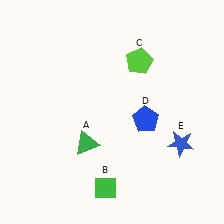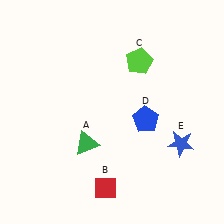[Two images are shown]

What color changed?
The diamond (B) changed from green in Image 1 to red in Image 2.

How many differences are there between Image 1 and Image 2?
There is 1 difference between the two images.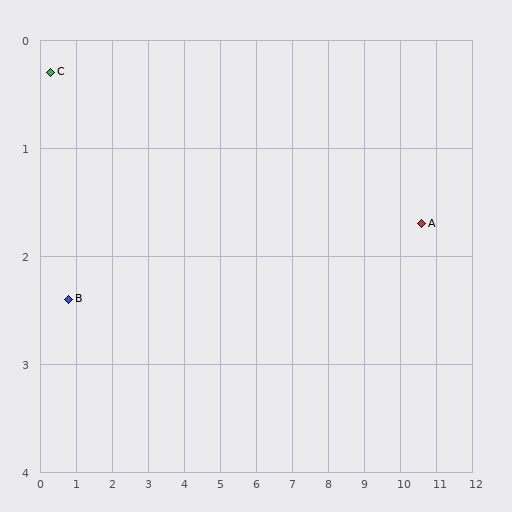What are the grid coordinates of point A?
Point A is at approximately (10.6, 1.7).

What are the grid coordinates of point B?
Point B is at approximately (0.8, 2.4).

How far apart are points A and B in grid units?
Points A and B are about 9.8 grid units apart.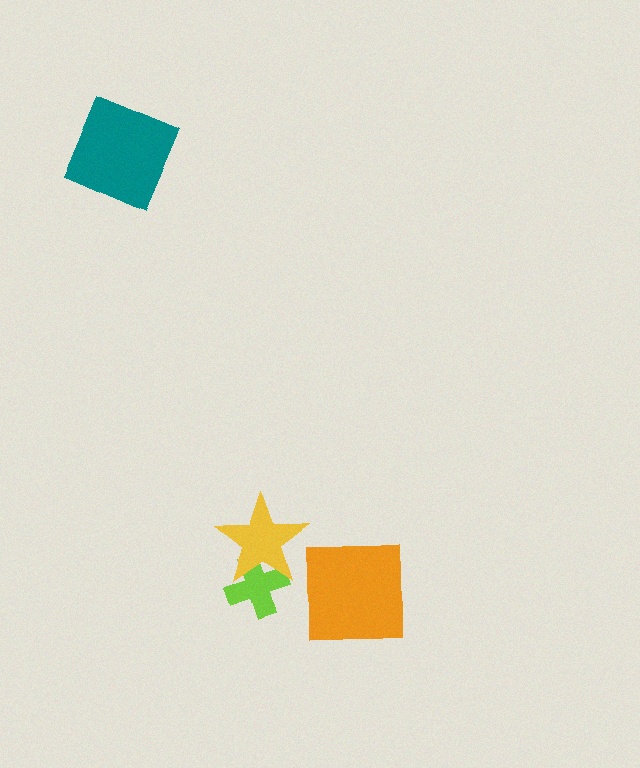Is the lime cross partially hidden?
Yes, it is partially covered by another shape.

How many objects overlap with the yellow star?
1 object overlaps with the yellow star.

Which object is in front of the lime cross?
The yellow star is in front of the lime cross.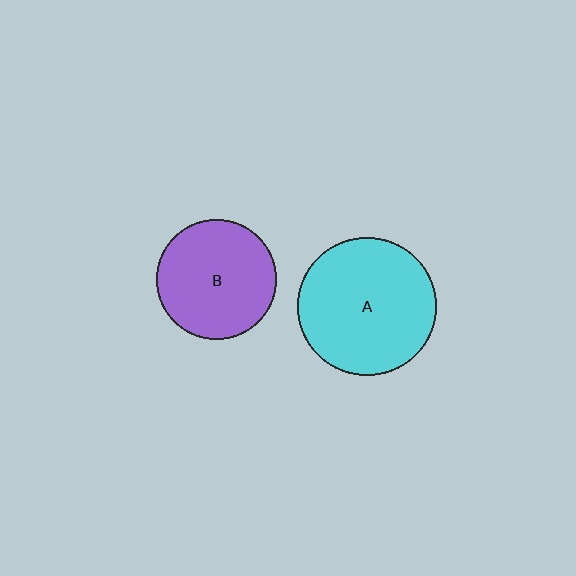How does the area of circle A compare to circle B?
Approximately 1.3 times.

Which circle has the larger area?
Circle A (cyan).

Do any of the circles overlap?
No, none of the circles overlap.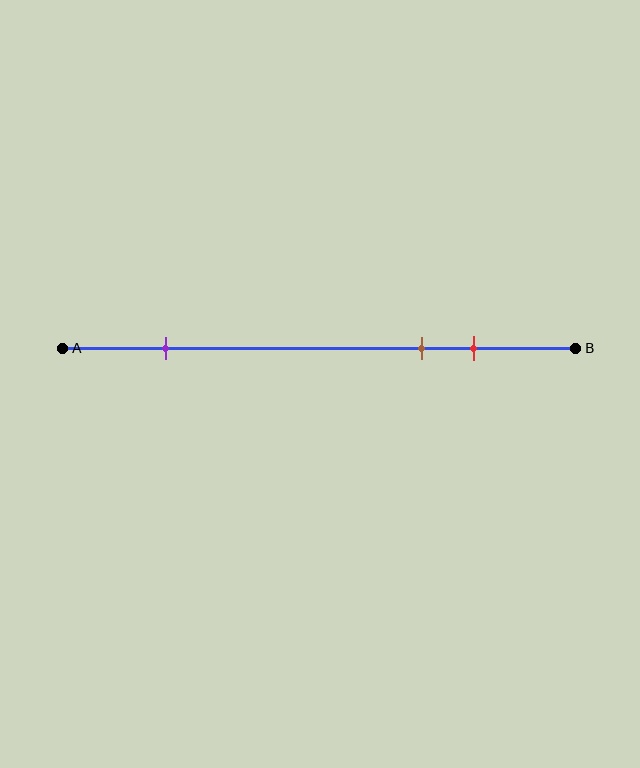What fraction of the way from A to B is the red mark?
The red mark is approximately 80% (0.8) of the way from A to B.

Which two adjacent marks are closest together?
The brown and red marks are the closest adjacent pair.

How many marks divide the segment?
There are 3 marks dividing the segment.